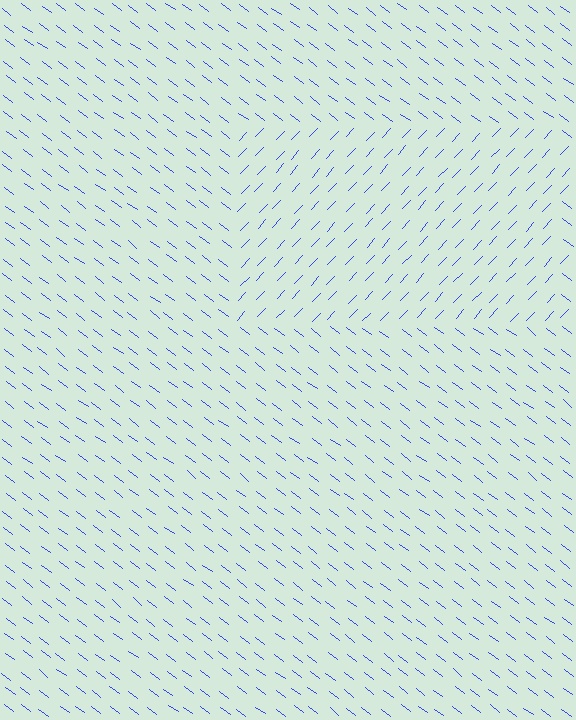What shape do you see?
I see a rectangle.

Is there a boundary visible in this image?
Yes, there is a texture boundary formed by a change in line orientation.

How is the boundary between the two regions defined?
The boundary is defined purely by a change in line orientation (approximately 84 degrees difference). All lines are the same color and thickness.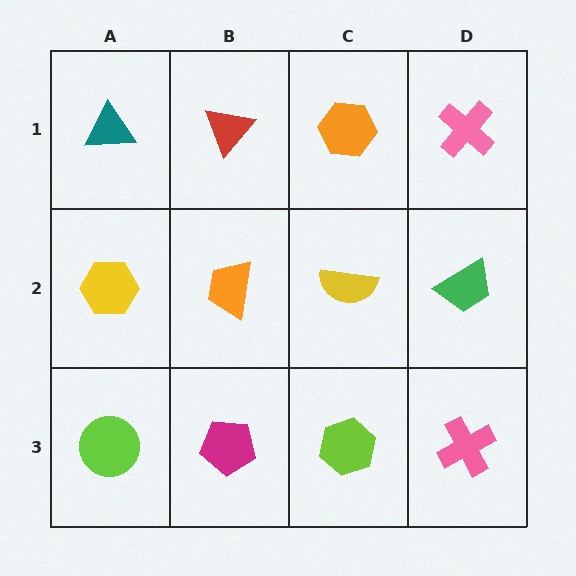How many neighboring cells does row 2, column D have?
3.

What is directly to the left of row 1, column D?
An orange hexagon.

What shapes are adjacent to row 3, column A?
A yellow hexagon (row 2, column A), a magenta pentagon (row 3, column B).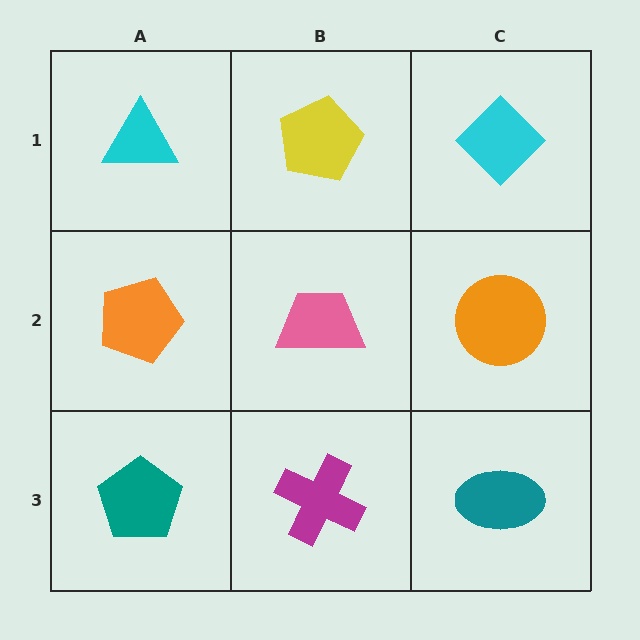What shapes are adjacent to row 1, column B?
A pink trapezoid (row 2, column B), a cyan triangle (row 1, column A), a cyan diamond (row 1, column C).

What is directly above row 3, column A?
An orange pentagon.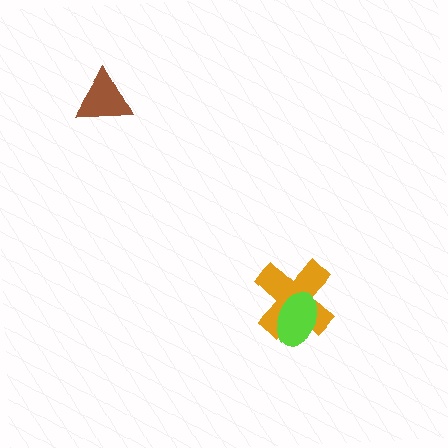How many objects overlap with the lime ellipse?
1 object overlaps with the lime ellipse.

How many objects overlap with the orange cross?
1 object overlaps with the orange cross.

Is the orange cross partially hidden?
Yes, it is partially covered by another shape.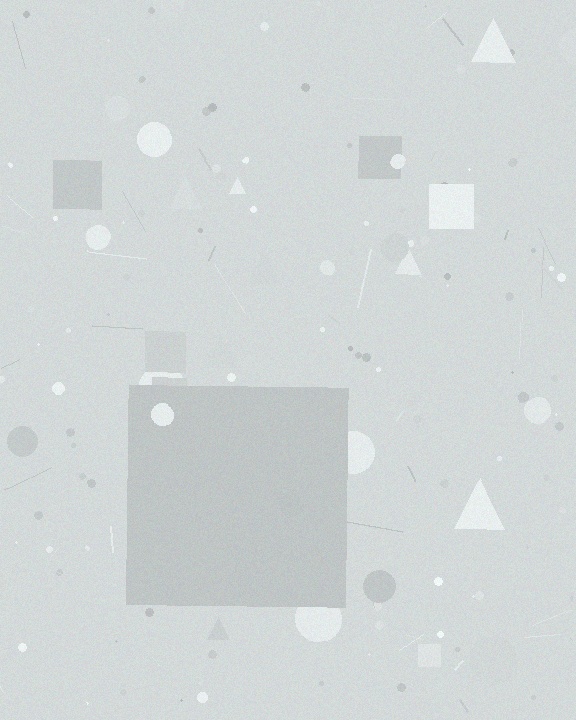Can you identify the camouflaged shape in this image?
The camouflaged shape is a square.